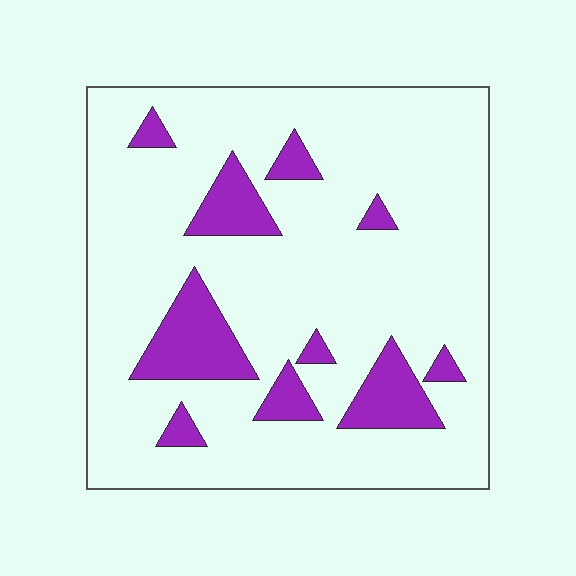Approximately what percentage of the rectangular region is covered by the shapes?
Approximately 15%.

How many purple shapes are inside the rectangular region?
10.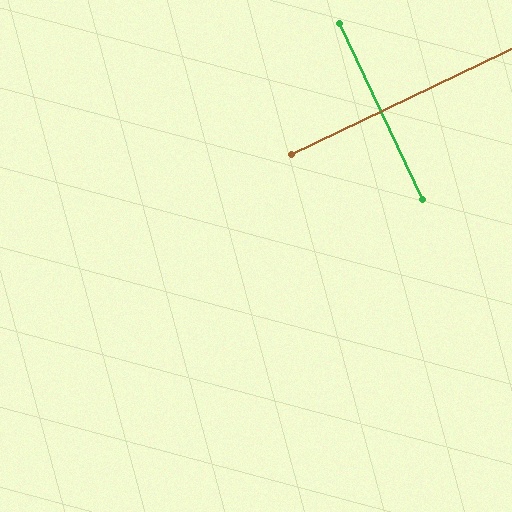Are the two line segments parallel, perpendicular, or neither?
Perpendicular — they meet at approximately 90°.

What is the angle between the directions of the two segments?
Approximately 90 degrees.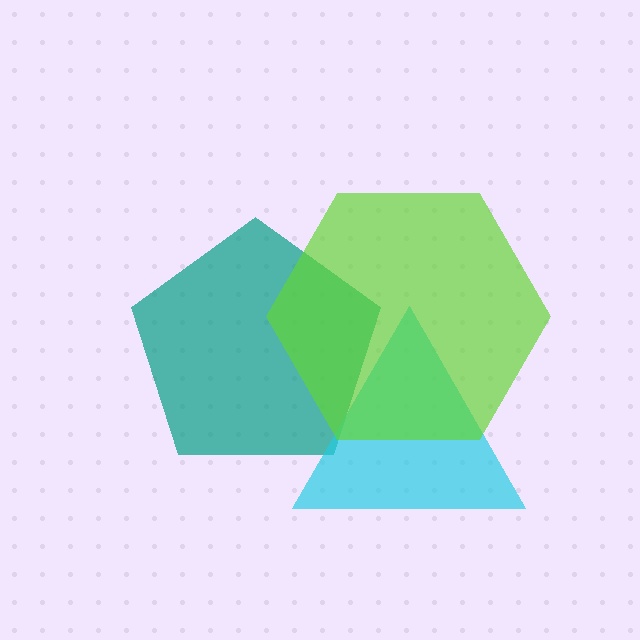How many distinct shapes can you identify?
There are 3 distinct shapes: a teal pentagon, a cyan triangle, a lime hexagon.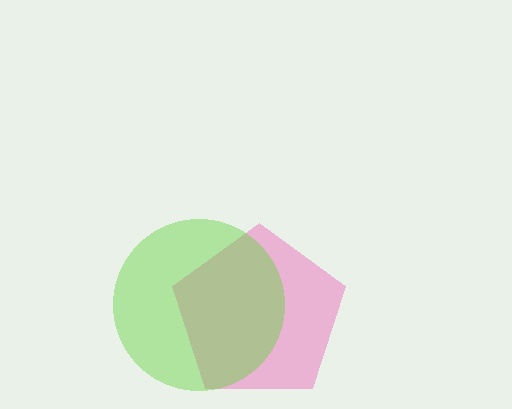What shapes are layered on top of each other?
The layered shapes are: a pink pentagon, a lime circle.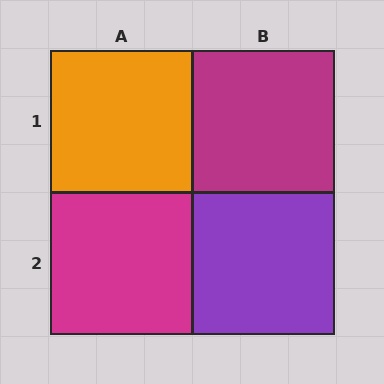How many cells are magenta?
2 cells are magenta.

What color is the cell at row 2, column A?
Magenta.